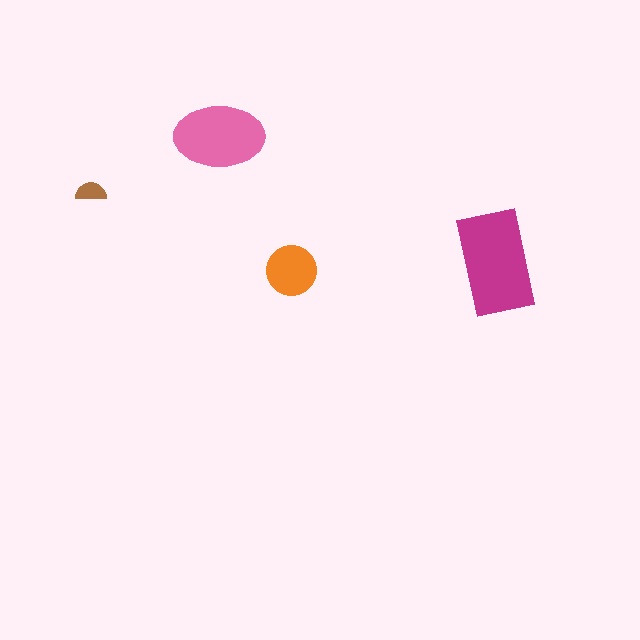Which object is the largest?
The magenta rectangle.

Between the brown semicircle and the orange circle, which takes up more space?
The orange circle.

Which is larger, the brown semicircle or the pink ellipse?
The pink ellipse.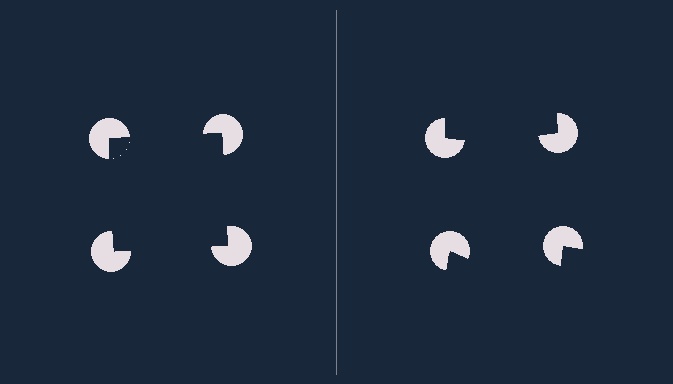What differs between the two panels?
The pac-man discs are positioned identically on both sides; only the wedge orientations differ. On the left they align to a square; on the right they are misaligned.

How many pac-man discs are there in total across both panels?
8 — 4 on each side.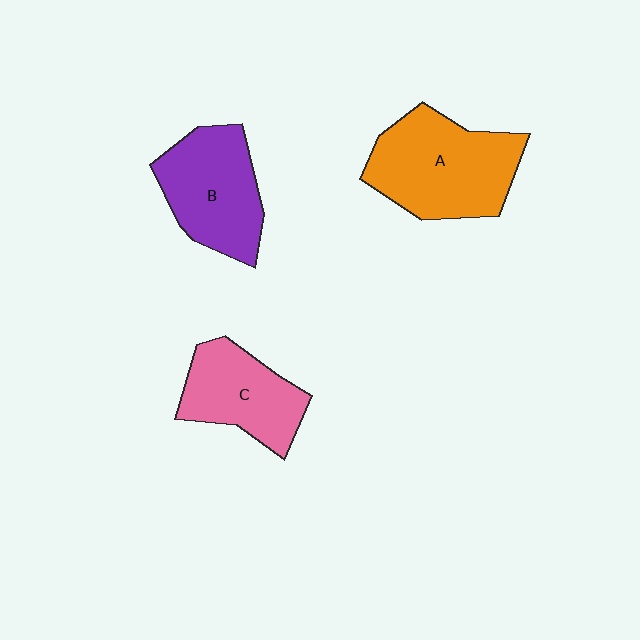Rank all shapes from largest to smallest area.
From largest to smallest: A (orange), B (purple), C (pink).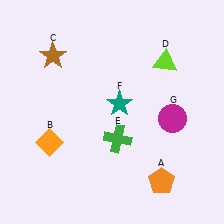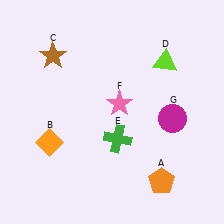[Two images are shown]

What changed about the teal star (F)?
In Image 1, F is teal. In Image 2, it changed to pink.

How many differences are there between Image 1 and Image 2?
There is 1 difference between the two images.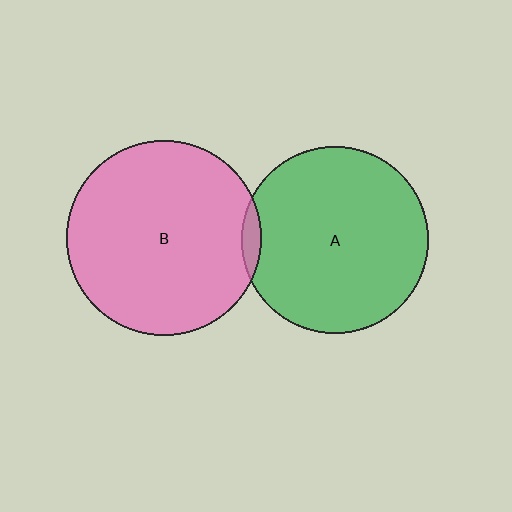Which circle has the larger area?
Circle B (pink).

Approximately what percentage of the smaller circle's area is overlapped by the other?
Approximately 5%.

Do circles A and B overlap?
Yes.